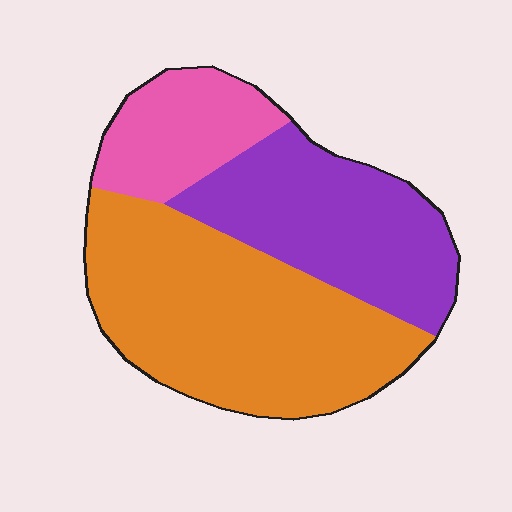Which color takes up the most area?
Orange, at roughly 50%.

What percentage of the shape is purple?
Purple takes up about one third (1/3) of the shape.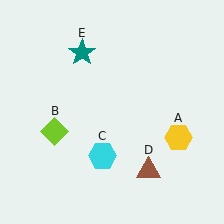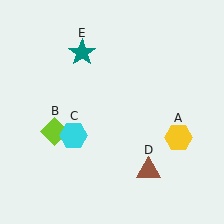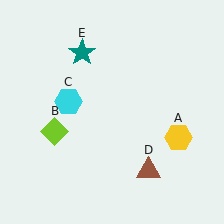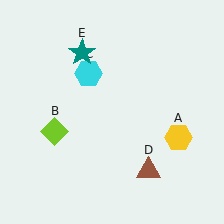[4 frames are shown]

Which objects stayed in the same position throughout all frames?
Yellow hexagon (object A) and lime diamond (object B) and brown triangle (object D) and teal star (object E) remained stationary.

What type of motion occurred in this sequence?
The cyan hexagon (object C) rotated clockwise around the center of the scene.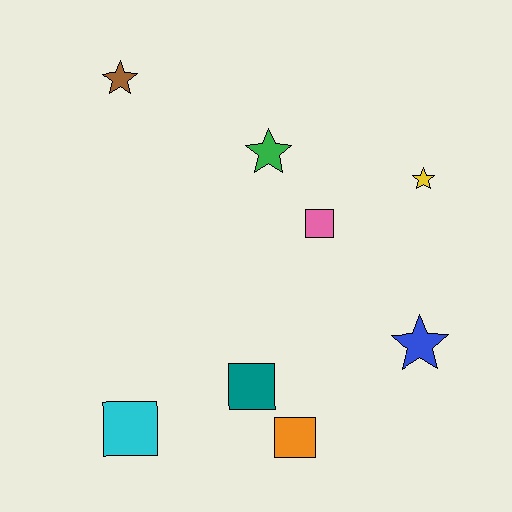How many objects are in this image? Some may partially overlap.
There are 8 objects.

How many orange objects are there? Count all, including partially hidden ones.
There is 1 orange object.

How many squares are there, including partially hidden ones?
There are 4 squares.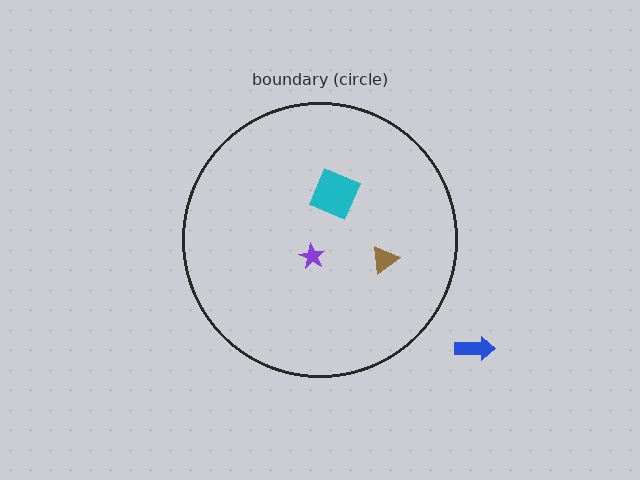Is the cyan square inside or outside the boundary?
Inside.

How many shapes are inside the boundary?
3 inside, 1 outside.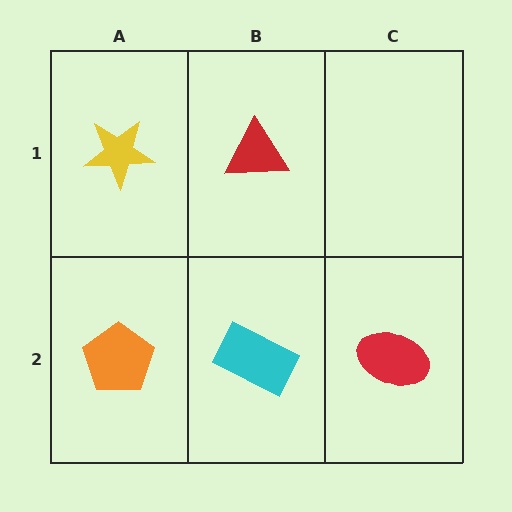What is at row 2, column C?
A red ellipse.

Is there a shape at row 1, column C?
No, that cell is empty.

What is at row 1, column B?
A red triangle.